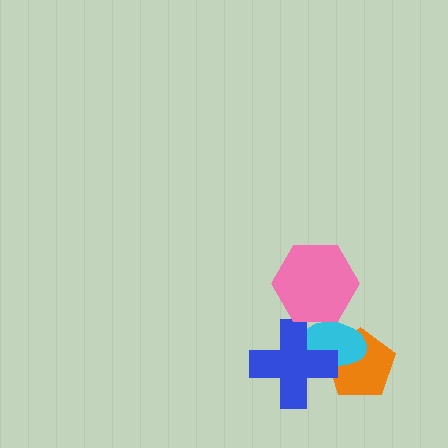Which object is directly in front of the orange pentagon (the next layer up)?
The cyan ellipse is directly in front of the orange pentagon.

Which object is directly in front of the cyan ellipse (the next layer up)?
The blue cross is directly in front of the cyan ellipse.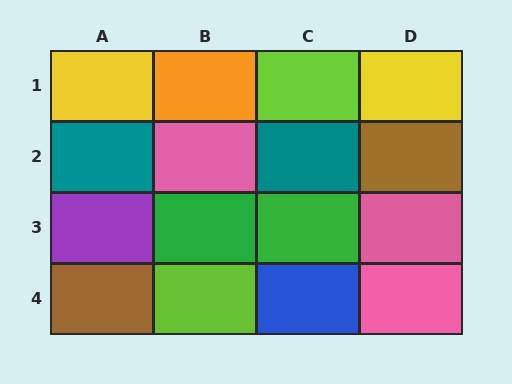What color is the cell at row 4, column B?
Lime.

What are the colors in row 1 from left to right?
Yellow, orange, lime, yellow.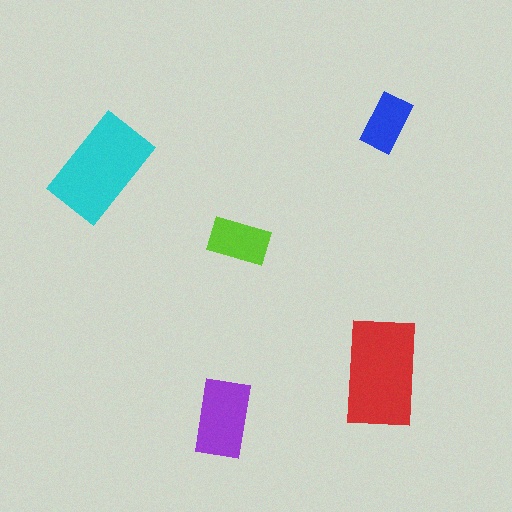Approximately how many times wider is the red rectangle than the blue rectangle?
About 2 times wider.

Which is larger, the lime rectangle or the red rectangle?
The red one.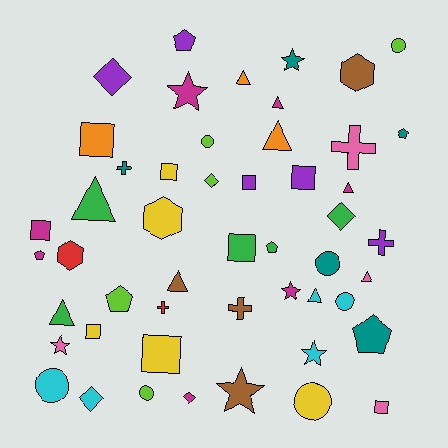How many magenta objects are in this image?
There are 7 magenta objects.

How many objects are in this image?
There are 50 objects.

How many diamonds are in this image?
There are 5 diamonds.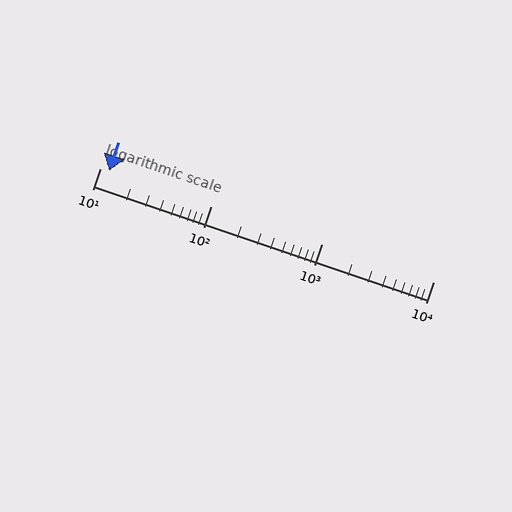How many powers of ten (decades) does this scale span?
The scale spans 3 decades, from 10 to 10000.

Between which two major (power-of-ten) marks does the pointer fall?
The pointer is between 10 and 100.